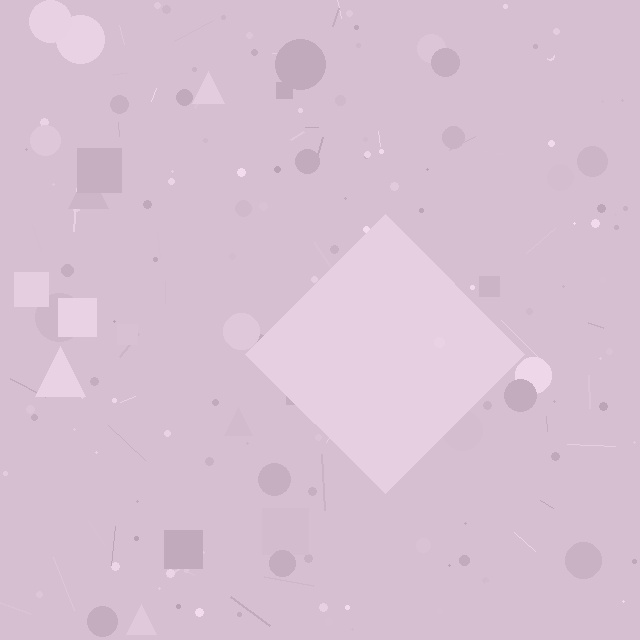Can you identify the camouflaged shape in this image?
The camouflaged shape is a diamond.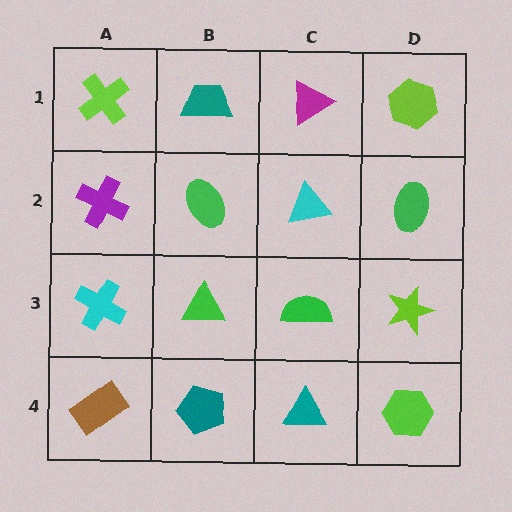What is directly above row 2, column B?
A teal trapezoid.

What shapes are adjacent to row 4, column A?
A cyan cross (row 3, column A), a teal pentagon (row 4, column B).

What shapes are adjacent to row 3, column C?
A cyan triangle (row 2, column C), a teal triangle (row 4, column C), a green triangle (row 3, column B), a lime star (row 3, column D).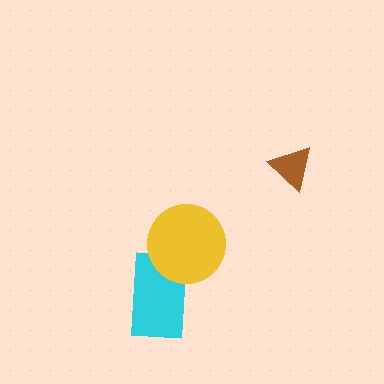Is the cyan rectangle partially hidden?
Yes, it is partially covered by another shape.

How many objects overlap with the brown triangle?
0 objects overlap with the brown triangle.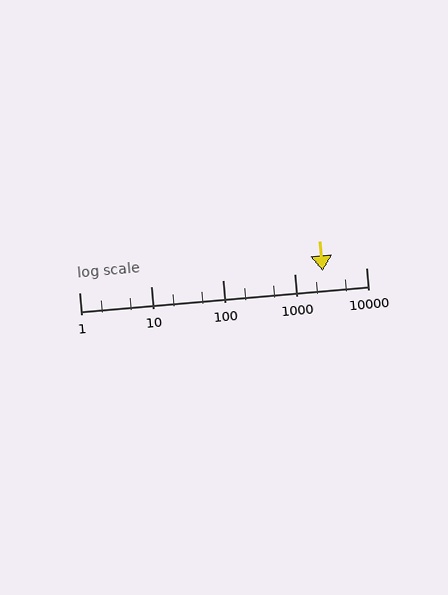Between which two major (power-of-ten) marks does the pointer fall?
The pointer is between 1000 and 10000.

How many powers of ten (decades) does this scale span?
The scale spans 4 decades, from 1 to 10000.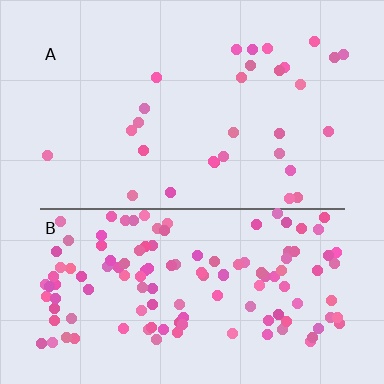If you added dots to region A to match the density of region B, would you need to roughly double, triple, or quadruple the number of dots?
Approximately quadruple.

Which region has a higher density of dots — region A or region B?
B (the bottom).